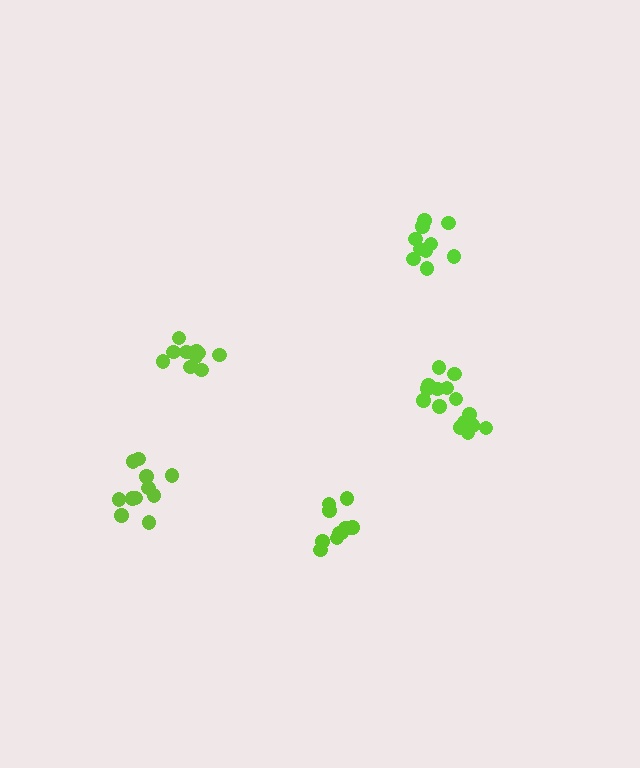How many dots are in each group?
Group 1: 10 dots, Group 2: 15 dots, Group 3: 11 dots, Group 4: 10 dots, Group 5: 10 dots (56 total).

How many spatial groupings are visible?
There are 5 spatial groupings.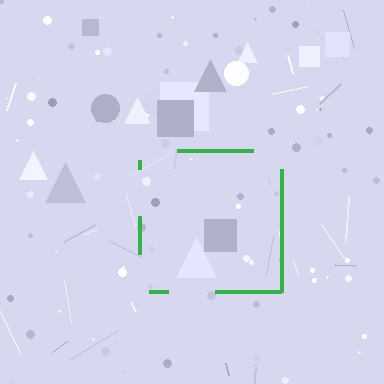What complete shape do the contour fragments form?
The contour fragments form a square.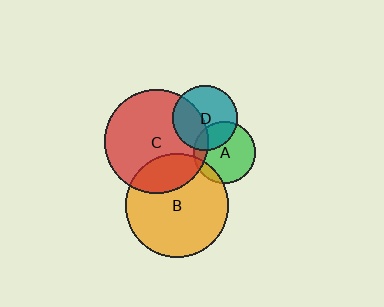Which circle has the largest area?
Circle C (red).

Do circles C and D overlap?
Yes.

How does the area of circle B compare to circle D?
Approximately 2.6 times.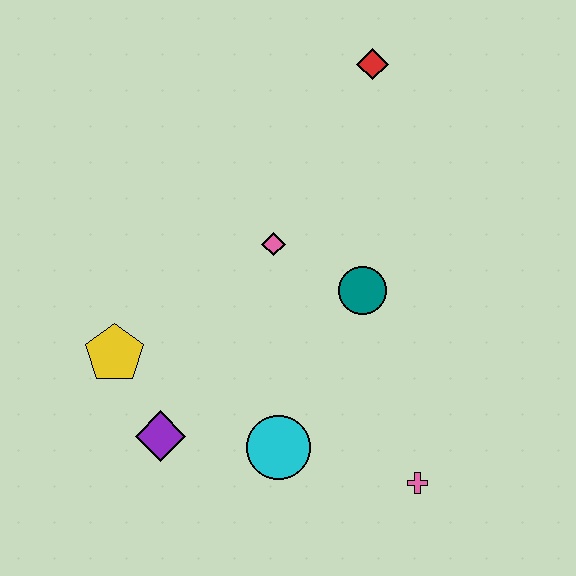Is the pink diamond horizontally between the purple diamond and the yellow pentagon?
No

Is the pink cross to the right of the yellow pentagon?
Yes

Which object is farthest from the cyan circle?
The red diamond is farthest from the cyan circle.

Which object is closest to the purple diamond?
The yellow pentagon is closest to the purple diamond.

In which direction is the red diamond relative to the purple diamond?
The red diamond is above the purple diamond.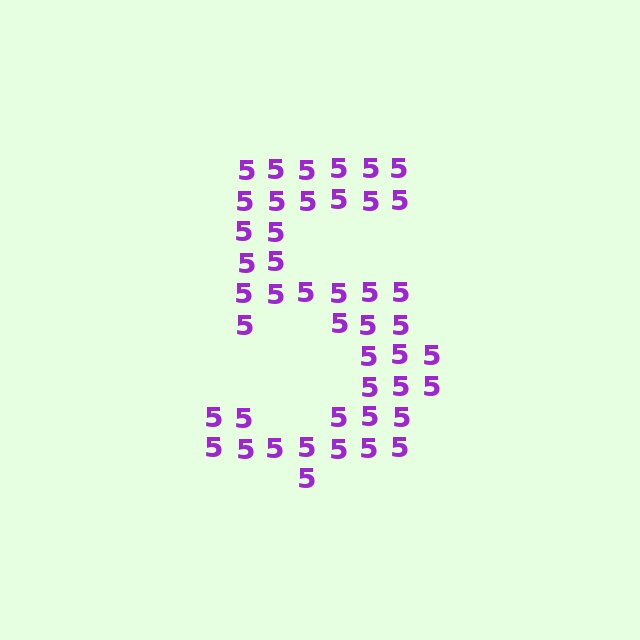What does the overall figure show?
The overall figure shows the digit 5.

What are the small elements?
The small elements are digit 5's.